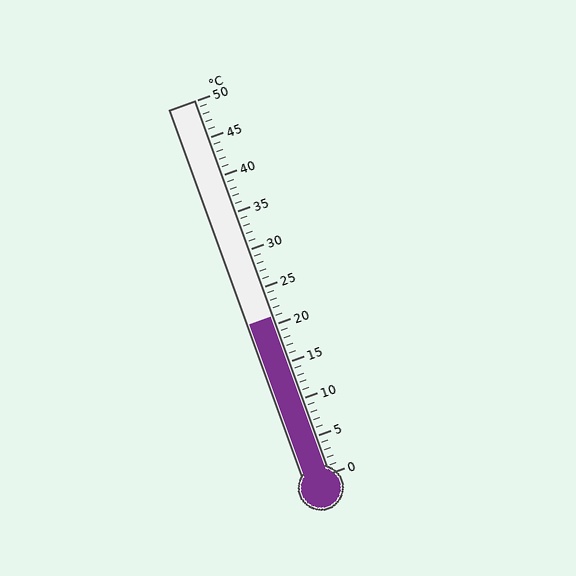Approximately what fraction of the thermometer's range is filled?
The thermometer is filled to approximately 40% of its range.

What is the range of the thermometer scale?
The thermometer scale ranges from 0°C to 50°C.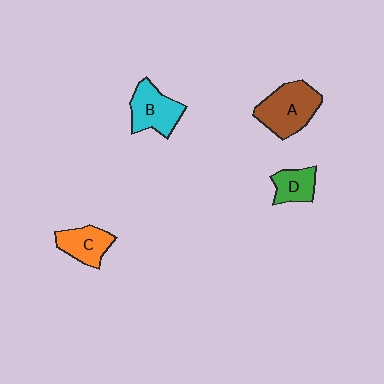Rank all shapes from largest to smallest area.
From largest to smallest: A (brown), B (cyan), C (orange), D (green).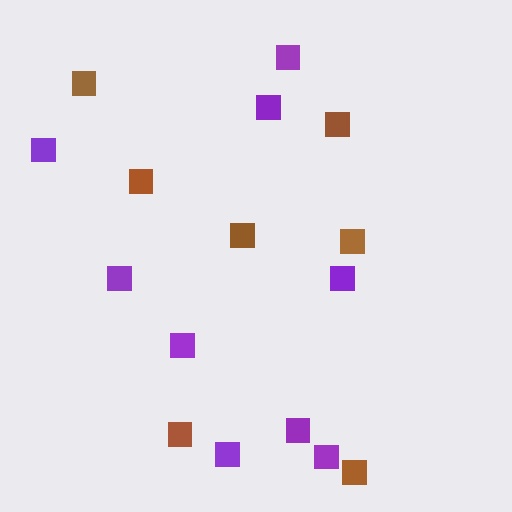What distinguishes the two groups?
There are 2 groups: one group of brown squares (7) and one group of purple squares (9).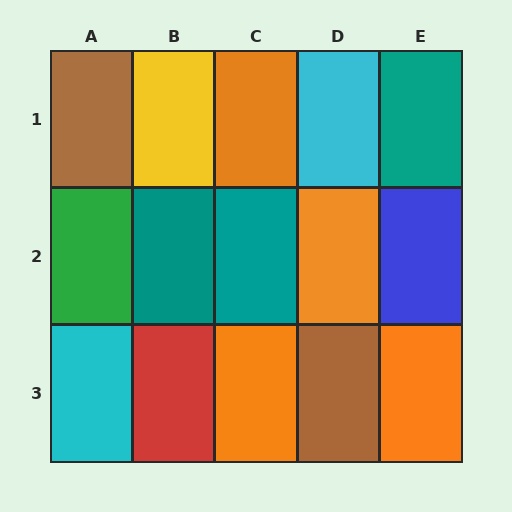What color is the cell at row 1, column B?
Yellow.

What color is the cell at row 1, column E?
Teal.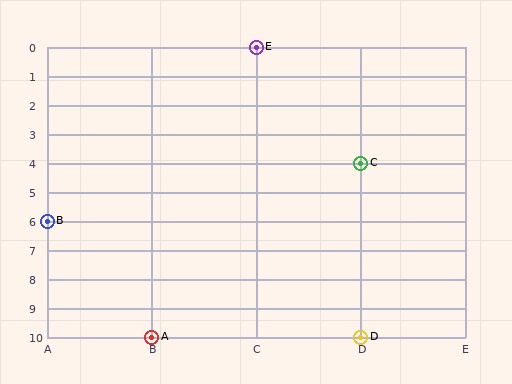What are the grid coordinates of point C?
Point C is at grid coordinates (D, 4).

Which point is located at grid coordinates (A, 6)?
Point B is at (A, 6).